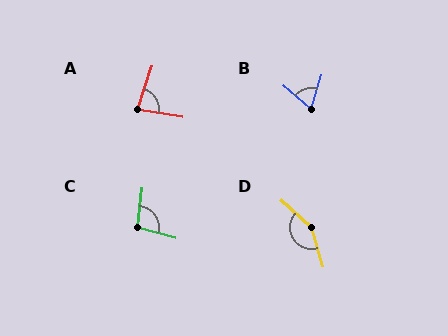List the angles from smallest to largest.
B (66°), A (81°), C (99°), D (149°).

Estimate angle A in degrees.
Approximately 81 degrees.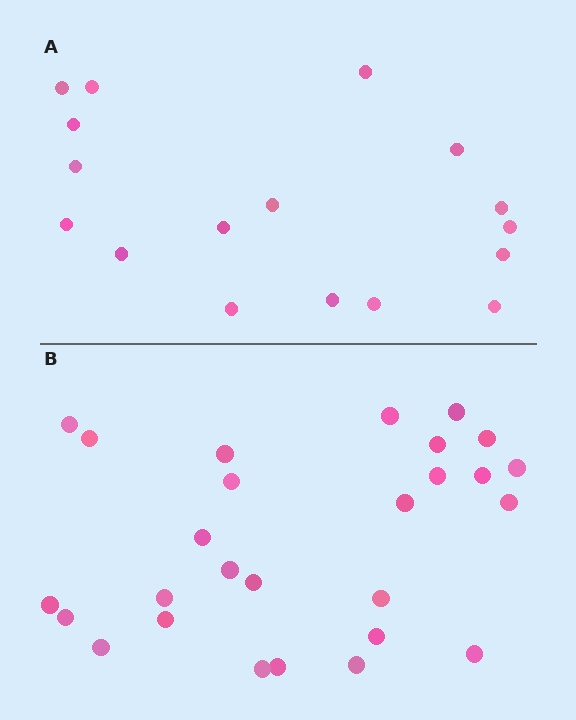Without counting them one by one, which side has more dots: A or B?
Region B (the bottom region) has more dots.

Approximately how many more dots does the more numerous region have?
Region B has roughly 10 or so more dots than region A.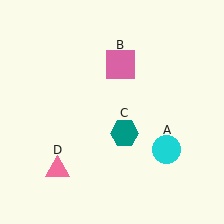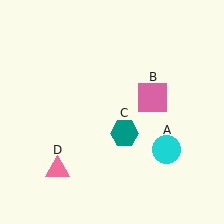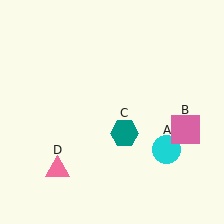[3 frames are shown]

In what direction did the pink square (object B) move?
The pink square (object B) moved down and to the right.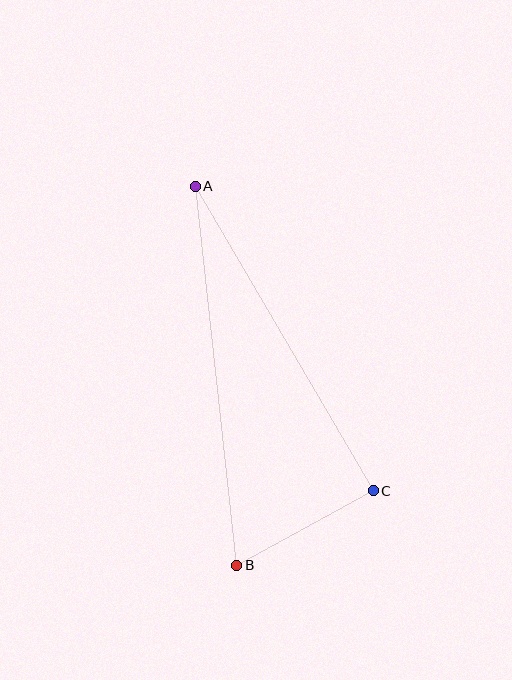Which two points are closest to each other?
Points B and C are closest to each other.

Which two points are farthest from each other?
Points A and B are farthest from each other.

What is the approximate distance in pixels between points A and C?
The distance between A and C is approximately 353 pixels.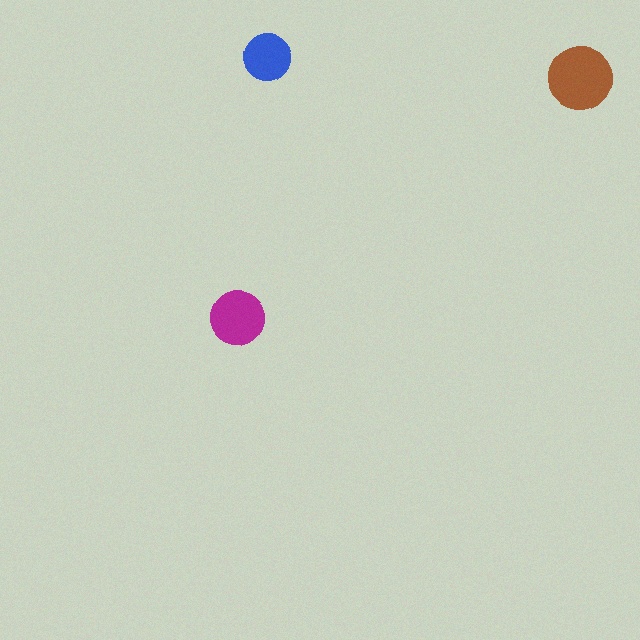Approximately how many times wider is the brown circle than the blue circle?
About 1.5 times wider.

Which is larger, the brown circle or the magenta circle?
The brown one.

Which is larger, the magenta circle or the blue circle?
The magenta one.